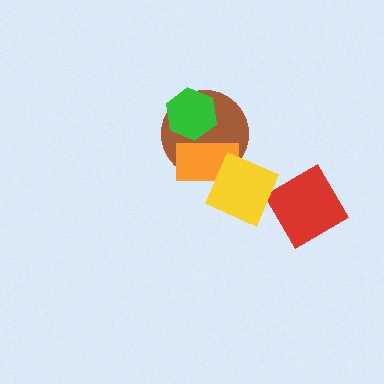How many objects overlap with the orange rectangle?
3 objects overlap with the orange rectangle.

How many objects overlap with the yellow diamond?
2 objects overlap with the yellow diamond.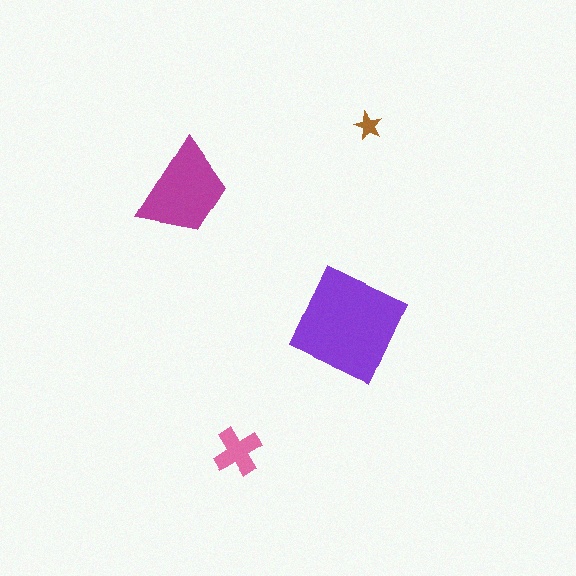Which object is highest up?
The brown star is topmost.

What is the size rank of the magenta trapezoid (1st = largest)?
2nd.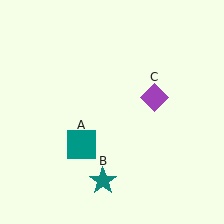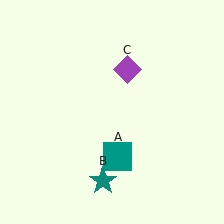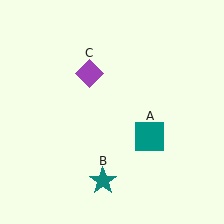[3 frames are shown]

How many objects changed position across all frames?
2 objects changed position: teal square (object A), purple diamond (object C).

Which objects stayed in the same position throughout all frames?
Teal star (object B) remained stationary.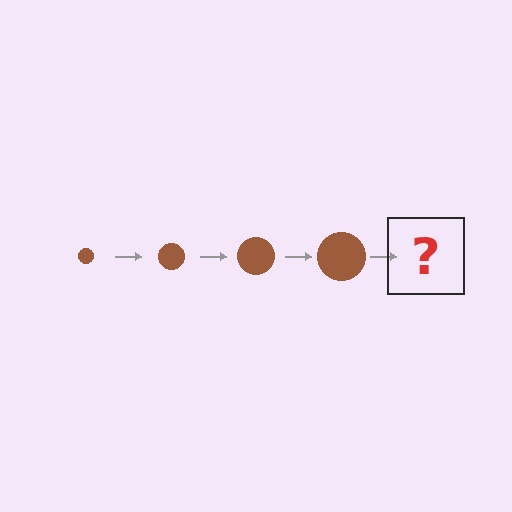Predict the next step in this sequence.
The next step is a brown circle, larger than the previous one.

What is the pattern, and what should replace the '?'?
The pattern is that the circle gets progressively larger each step. The '?' should be a brown circle, larger than the previous one.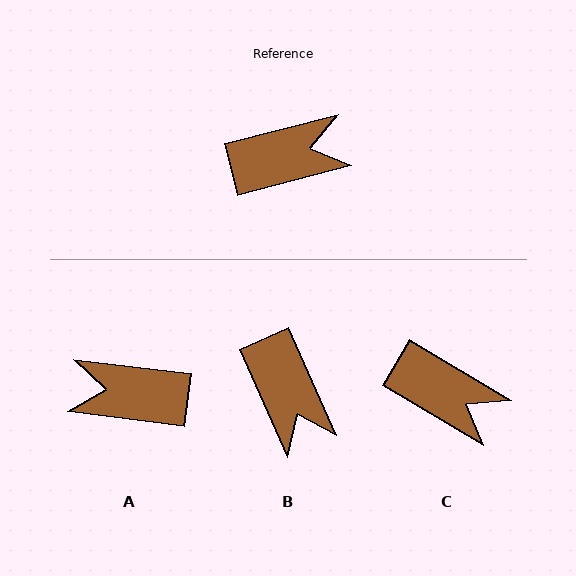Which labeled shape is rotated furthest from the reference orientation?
A, about 159 degrees away.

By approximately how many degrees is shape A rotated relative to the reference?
Approximately 159 degrees counter-clockwise.